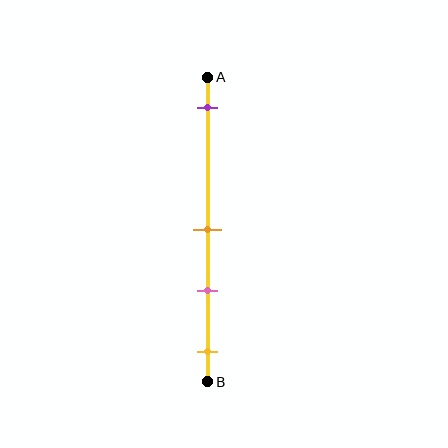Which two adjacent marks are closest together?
The orange and pink marks are the closest adjacent pair.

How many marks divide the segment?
There are 4 marks dividing the segment.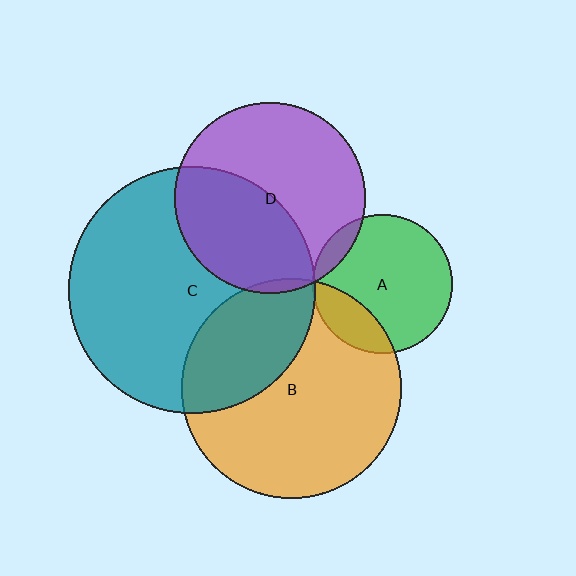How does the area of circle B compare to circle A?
Approximately 2.5 times.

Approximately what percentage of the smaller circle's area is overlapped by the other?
Approximately 45%.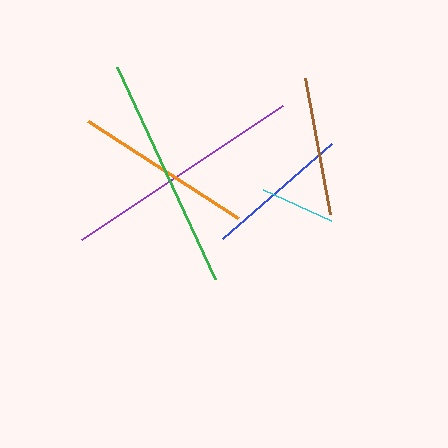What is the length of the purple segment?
The purple segment is approximately 241 pixels long.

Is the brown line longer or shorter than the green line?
The green line is longer than the brown line.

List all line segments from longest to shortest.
From longest to shortest: purple, green, orange, blue, brown, cyan.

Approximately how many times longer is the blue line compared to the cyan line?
The blue line is approximately 1.9 times the length of the cyan line.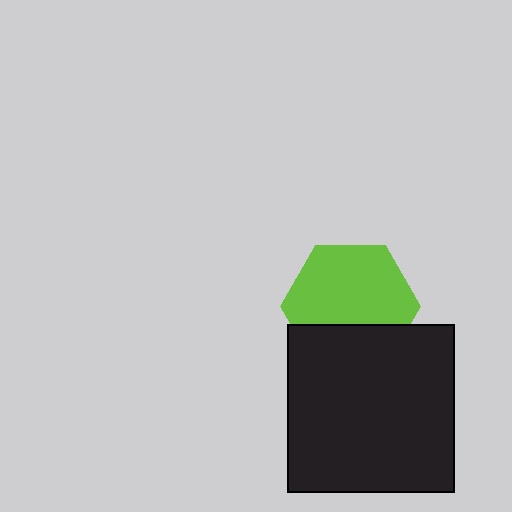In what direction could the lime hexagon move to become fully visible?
The lime hexagon could move up. That would shift it out from behind the black square entirely.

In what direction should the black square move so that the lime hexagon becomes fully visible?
The black square should move down. That is the shortest direction to clear the overlap and leave the lime hexagon fully visible.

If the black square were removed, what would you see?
You would see the complete lime hexagon.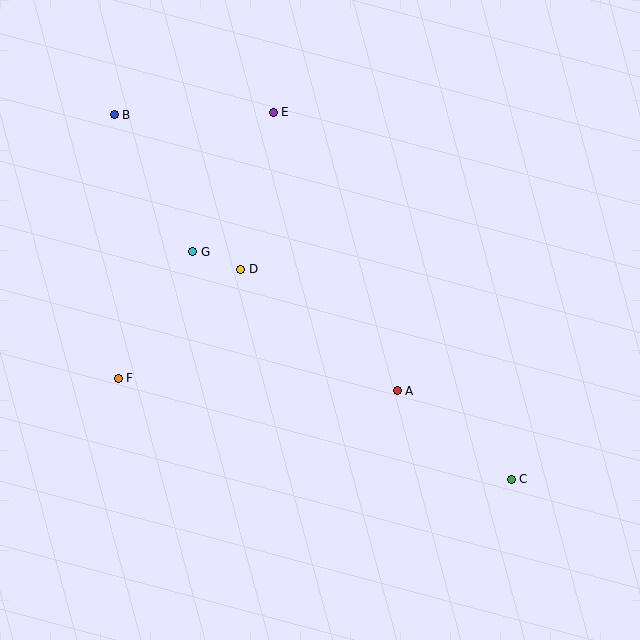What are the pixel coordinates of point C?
Point C is at (511, 479).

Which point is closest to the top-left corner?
Point B is closest to the top-left corner.